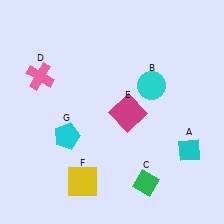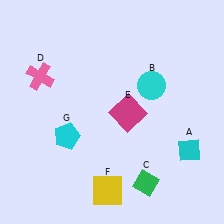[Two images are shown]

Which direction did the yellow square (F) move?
The yellow square (F) moved right.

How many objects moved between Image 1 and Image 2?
1 object moved between the two images.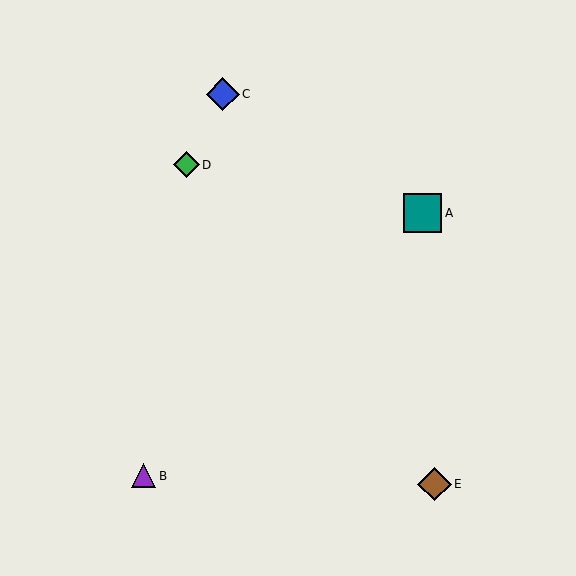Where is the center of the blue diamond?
The center of the blue diamond is at (223, 94).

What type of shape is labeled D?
Shape D is a green diamond.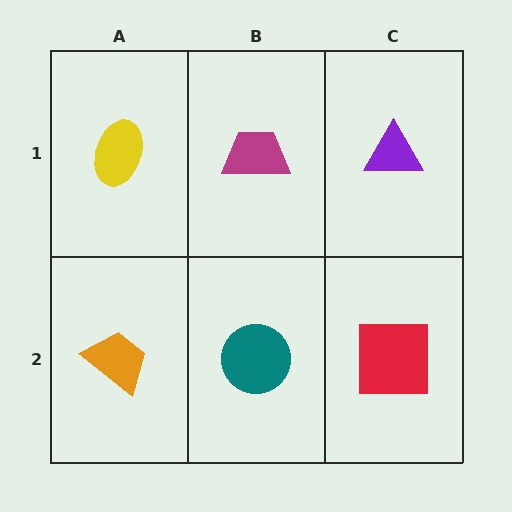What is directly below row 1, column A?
An orange trapezoid.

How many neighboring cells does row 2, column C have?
2.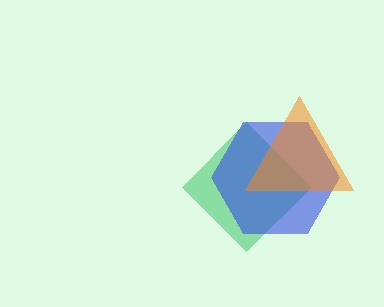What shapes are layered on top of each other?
The layered shapes are: a green diamond, a blue hexagon, an orange triangle.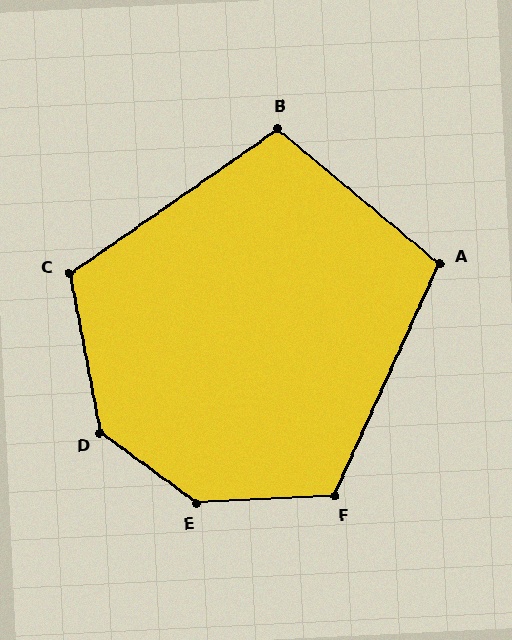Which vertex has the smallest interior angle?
A, at approximately 105 degrees.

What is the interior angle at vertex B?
Approximately 105 degrees (obtuse).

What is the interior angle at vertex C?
Approximately 114 degrees (obtuse).